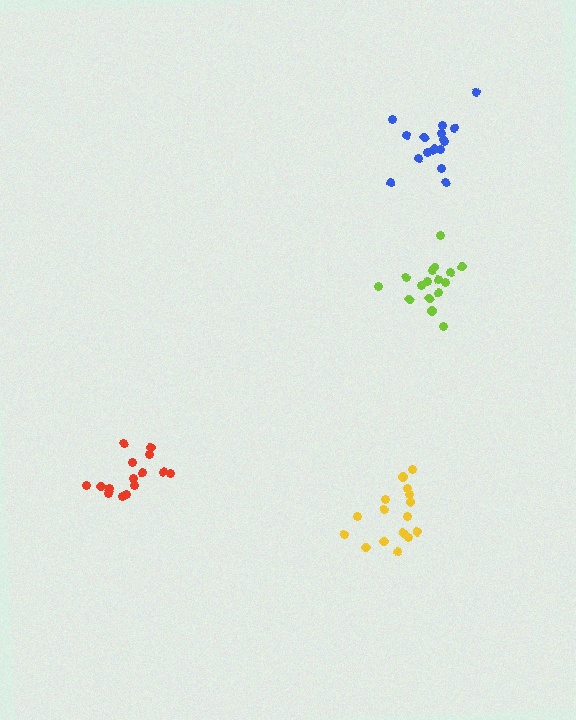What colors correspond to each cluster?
The clusters are colored: yellow, lime, red, blue.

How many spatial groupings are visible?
There are 4 spatial groupings.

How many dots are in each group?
Group 1: 16 dots, Group 2: 16 dots, Group 3: 15 dots, Group 4: 16 dots (63 total).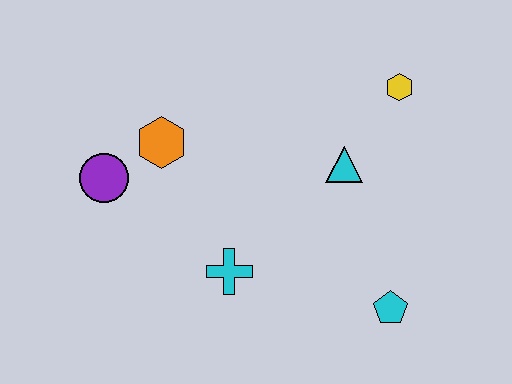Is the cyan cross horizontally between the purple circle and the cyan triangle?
Yes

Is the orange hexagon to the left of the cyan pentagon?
Yes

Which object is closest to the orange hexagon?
The purple circle is closest to the orange hexagon.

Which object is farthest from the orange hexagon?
The cyan pentagon is farthest from the orange hexagon.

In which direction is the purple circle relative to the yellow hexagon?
The purple circle is to the left of the yellow hexagon.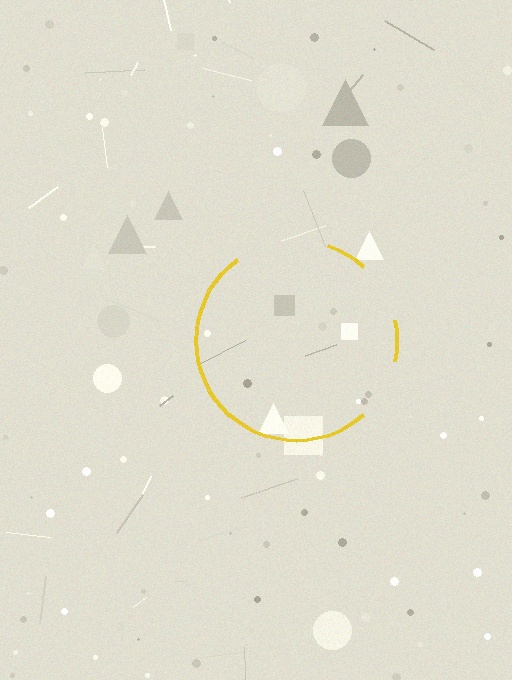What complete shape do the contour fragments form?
The contour fragments form a circle.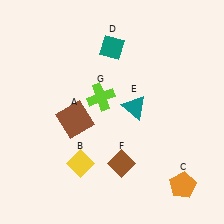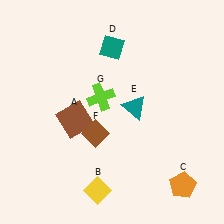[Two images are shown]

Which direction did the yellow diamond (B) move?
The yellow diamond (B) moved down.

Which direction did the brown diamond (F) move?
The brown diamond (F) moved up.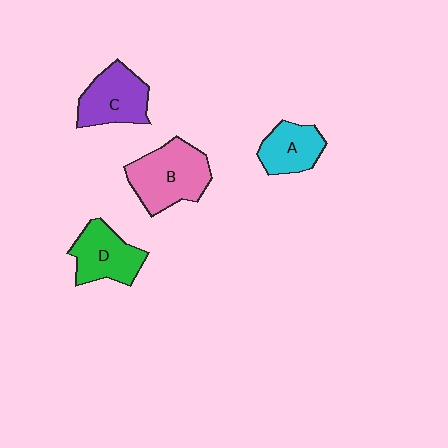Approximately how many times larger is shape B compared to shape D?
Approximately 1.3 times.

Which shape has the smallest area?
Shape A (cyan).